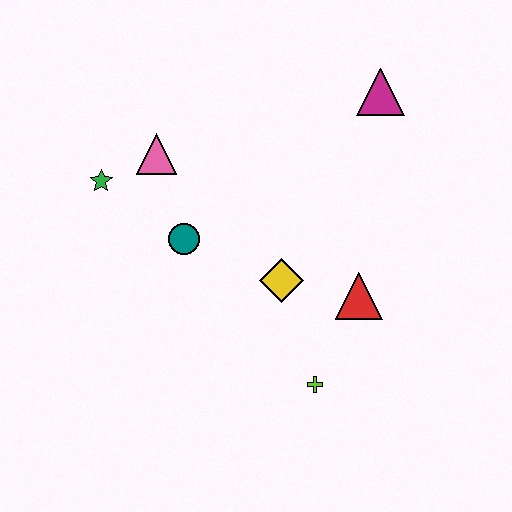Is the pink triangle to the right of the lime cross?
No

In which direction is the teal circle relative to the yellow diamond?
The teal circle is to the left of the yellow diamond.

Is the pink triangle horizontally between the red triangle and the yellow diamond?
No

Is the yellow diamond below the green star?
Yes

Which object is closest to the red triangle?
The yellow diamond is closest to the red triangle.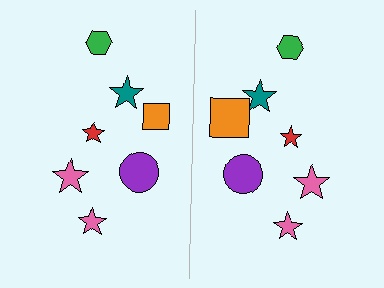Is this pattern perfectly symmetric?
No, the pattern is not perfectly symmetric. The orange square on the right side has a different size than its mirror counterpart.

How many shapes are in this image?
There are 14 shapes in this image.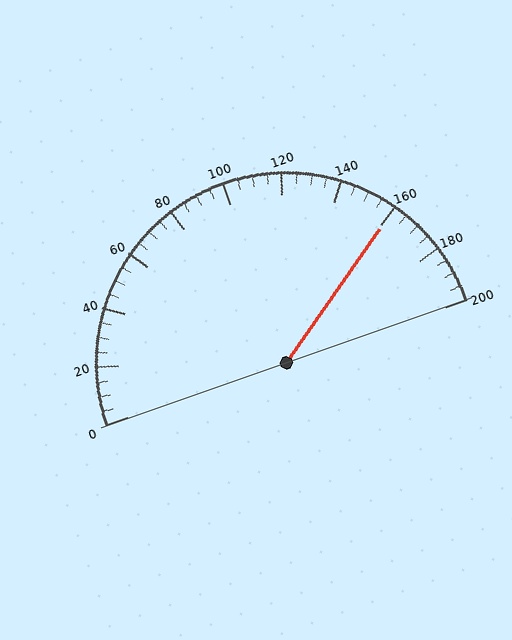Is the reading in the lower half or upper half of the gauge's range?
The reading is in the upper half of the range (0 to 200).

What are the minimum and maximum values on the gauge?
The gauge ranges from 0 to 200.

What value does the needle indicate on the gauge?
The needle indicates approximately 160.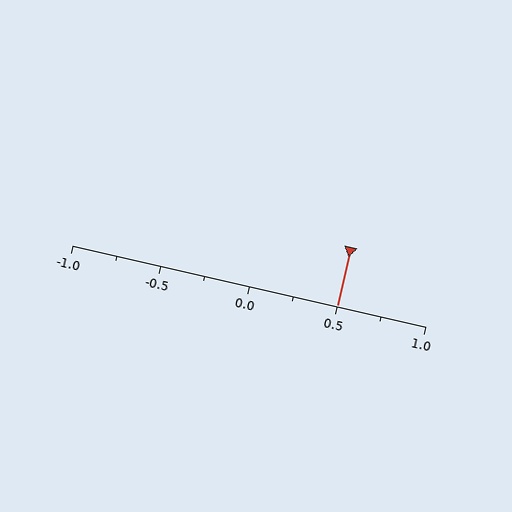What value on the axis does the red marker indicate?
The marker indicates approximately 0.5.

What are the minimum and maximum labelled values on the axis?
The axis runs from -1.0 to 1.0.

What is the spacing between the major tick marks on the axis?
The major ticks are spaced 0.5 apart.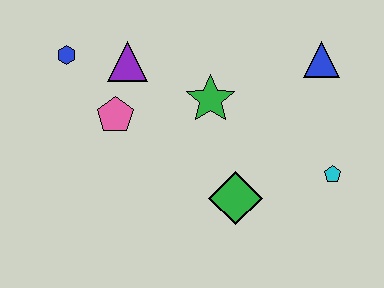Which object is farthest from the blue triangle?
The blue hexagon is farthest from the blue triangle.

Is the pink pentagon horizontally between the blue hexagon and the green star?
Yes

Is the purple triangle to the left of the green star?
Yes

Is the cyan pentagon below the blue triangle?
Yes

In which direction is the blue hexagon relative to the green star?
The blue hexagon is to the left of the green star.